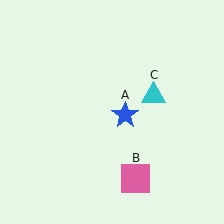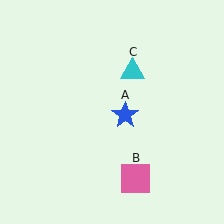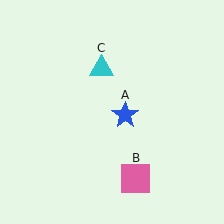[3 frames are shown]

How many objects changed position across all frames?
1 object changed position: cyan triangle (object C).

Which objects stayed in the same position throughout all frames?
Blue star (object A) and pink square (object B) remained stationary.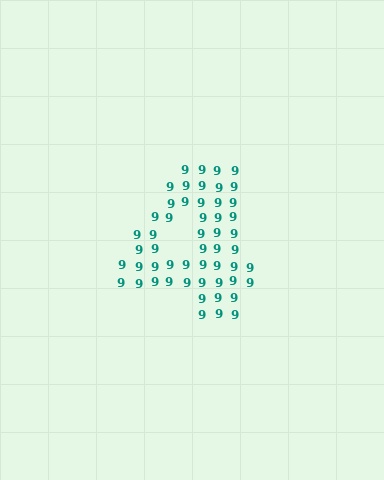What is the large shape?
The large shape is the digit 4.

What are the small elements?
The small elements are digit 9's.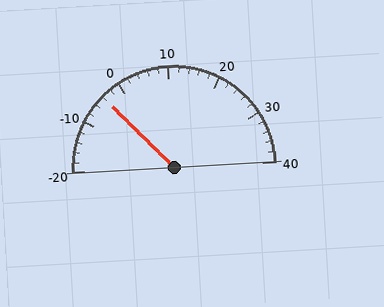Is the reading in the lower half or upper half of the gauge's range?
The reading is in the lower half of the range (-20 to 40).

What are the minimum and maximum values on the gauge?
The gauge ranges from -20 to 40.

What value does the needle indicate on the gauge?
The needle indicates approximately -4.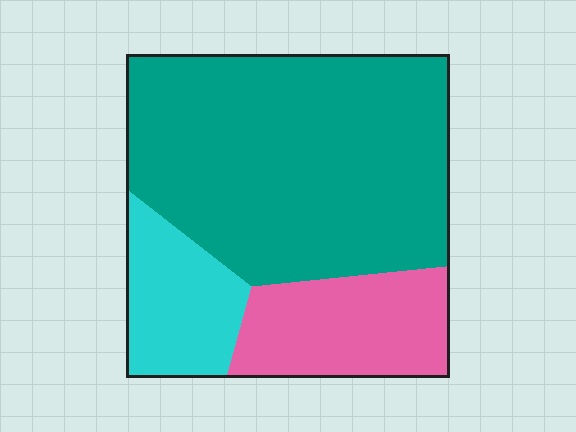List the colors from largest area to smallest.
From largest to smallest: teal, pink, cyan.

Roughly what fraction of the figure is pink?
Pink takes up about one fifth (1/5) of the figure.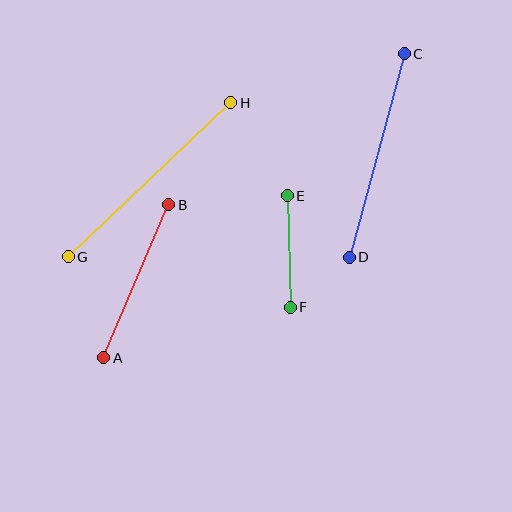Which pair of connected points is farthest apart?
Points G and H are farthest apart.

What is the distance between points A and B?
The distance is approximately 166 pixels.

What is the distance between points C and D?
The distance is approximately 211 pixels.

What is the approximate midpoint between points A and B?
The midpoint is at approximately (136, 281) pixels.